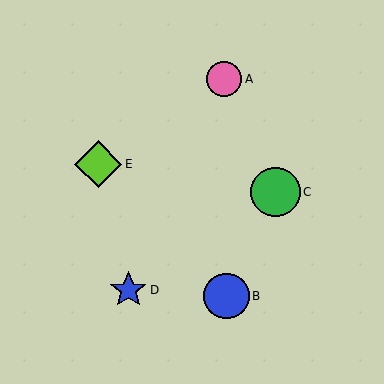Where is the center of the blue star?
The center of the blue star is at (128, 290).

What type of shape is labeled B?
Shape B is a blue circle.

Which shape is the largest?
The green circle (labeled C) is the largest.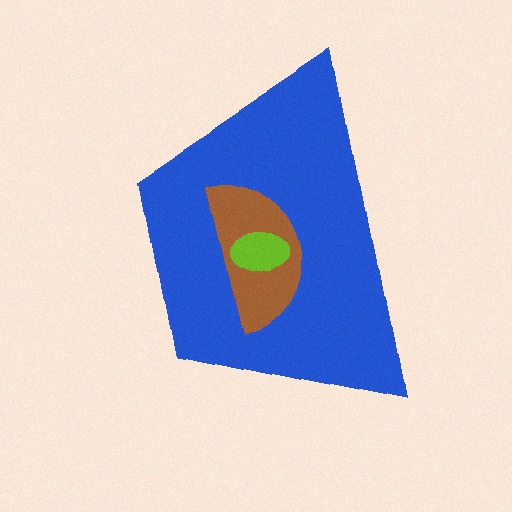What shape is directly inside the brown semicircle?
The lime ellipse.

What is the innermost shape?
The lime ellipse.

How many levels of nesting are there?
3.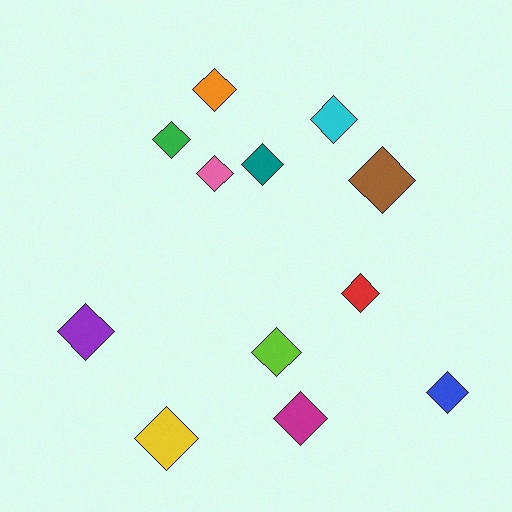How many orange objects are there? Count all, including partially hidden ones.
There is 1 orange object.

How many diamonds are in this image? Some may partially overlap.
There are 12 diamonds.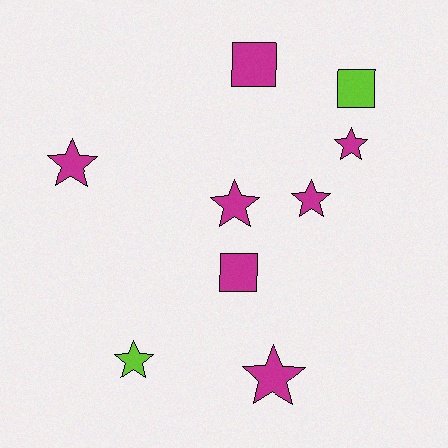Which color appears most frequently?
Magenta, with 7 objects.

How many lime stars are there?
There is 1 lime star.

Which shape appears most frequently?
Star, with 6 objects.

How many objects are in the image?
There are 9 objects.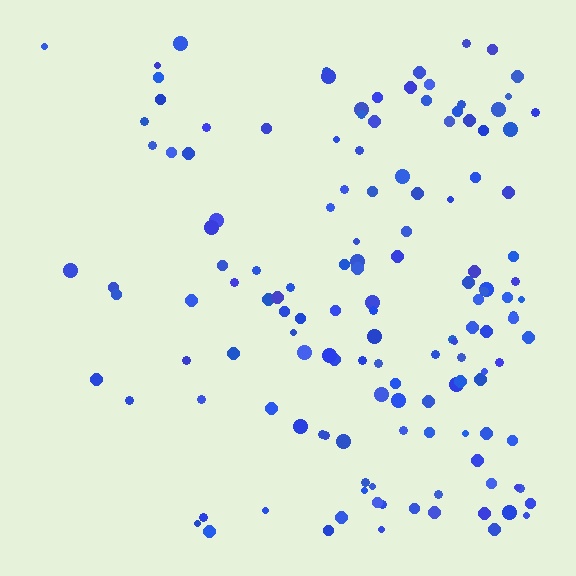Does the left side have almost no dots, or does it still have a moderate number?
Still a moderate number, just noticeably fewer than the right.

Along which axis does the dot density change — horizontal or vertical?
Horizontal.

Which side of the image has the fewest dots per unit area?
The left.